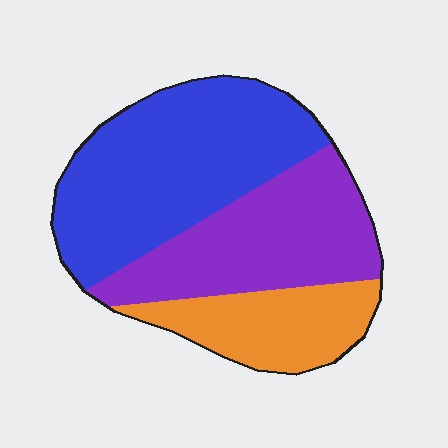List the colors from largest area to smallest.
From largest to smallest: blue, purple, orange.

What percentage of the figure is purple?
Purple covers around 35% of the figure.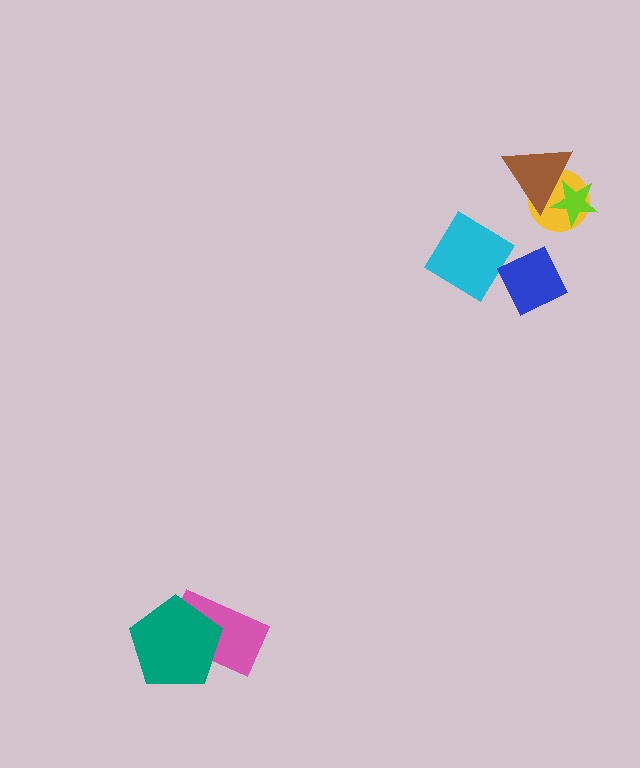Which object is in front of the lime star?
The brown triangle is in front of the lime star.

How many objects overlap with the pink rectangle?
1 object overlaps with the pink rectangle.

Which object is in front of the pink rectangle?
The teal pentagon is in front of the pink rectangle.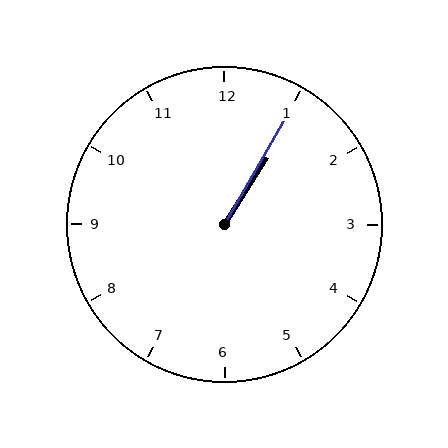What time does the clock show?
1:05.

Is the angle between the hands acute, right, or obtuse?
It is acute.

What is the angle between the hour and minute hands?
Approximately 2 degrees.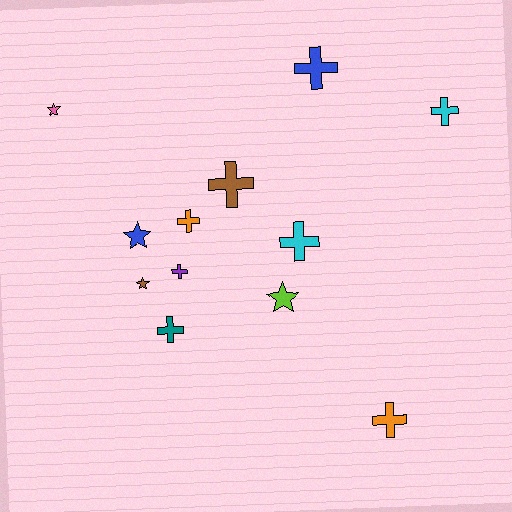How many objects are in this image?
There are 12 objects.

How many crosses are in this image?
There are 8 crosses.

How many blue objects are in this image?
There are 2 blue objects.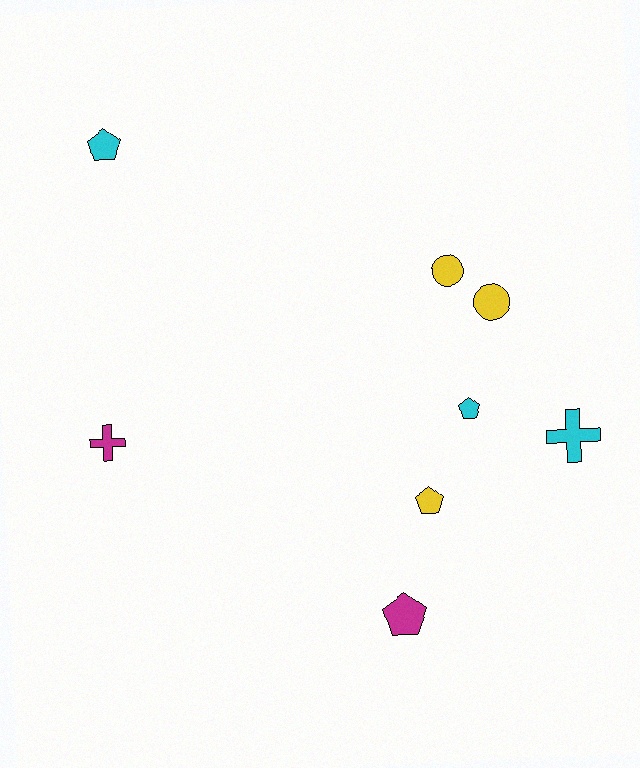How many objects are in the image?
There are 8 objects.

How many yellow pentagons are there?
There is 1 yellow pentagon.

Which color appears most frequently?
Cyan, with 3 objects.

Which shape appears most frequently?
Pentagon, with 4 objects.